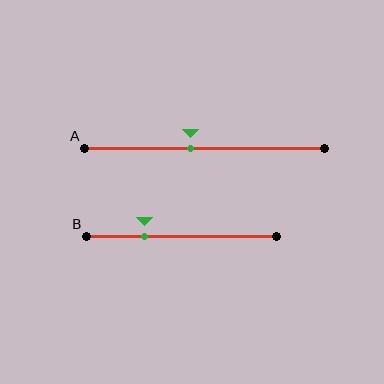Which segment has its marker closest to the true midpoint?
Segment A has its marker closest to the true midpoint.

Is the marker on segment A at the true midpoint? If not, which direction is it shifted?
No, the marker on segment A is shifted to the left by about 6% of the segment length.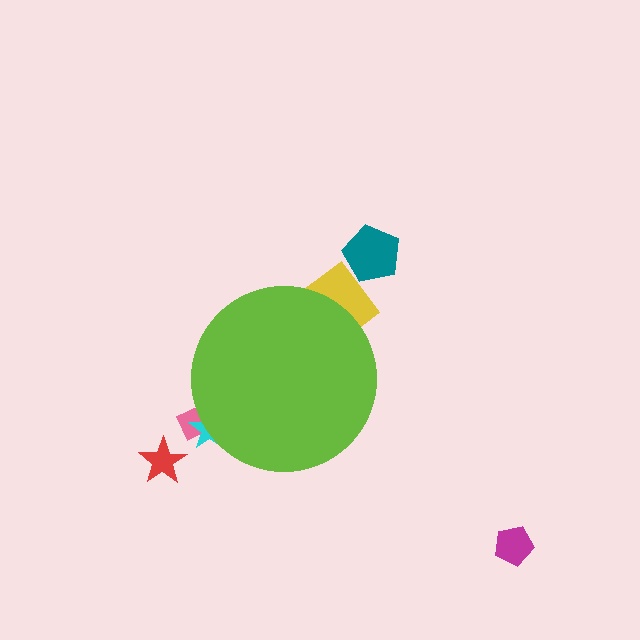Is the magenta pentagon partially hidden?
No, the magenta pentagon is fully visible.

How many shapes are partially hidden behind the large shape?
3 shapes are partially hidden.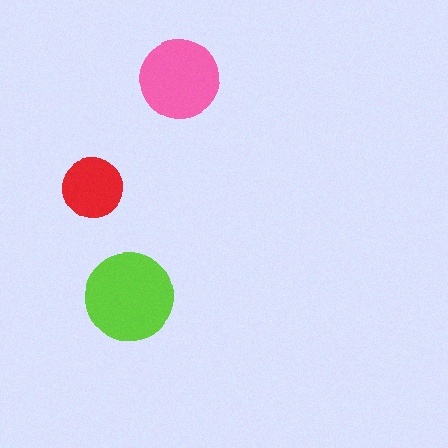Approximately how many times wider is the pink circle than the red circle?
About 1.5 times wider.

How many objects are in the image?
There are 3 objects in the image.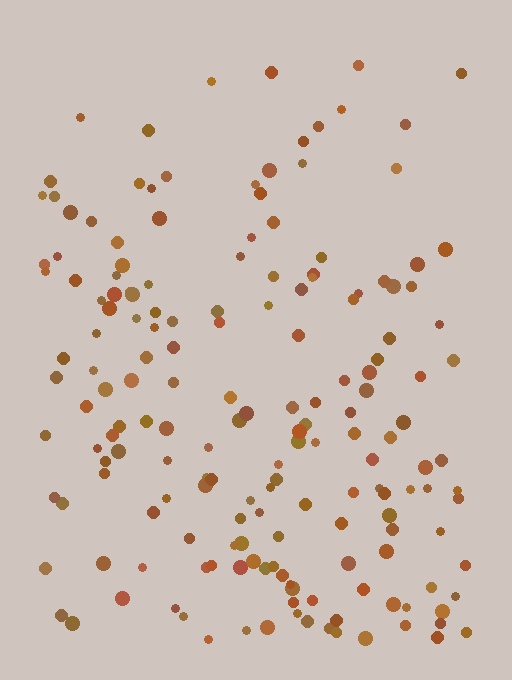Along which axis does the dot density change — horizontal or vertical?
Vertical.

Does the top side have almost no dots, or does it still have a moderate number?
Still a moderate number, just noticeably fewer than the bottom.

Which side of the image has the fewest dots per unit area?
The top.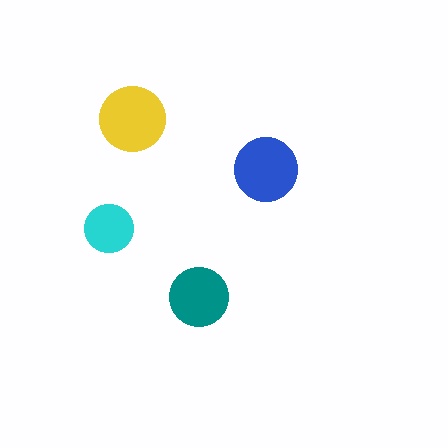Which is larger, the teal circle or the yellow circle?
The yellow one.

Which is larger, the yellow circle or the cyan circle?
The yellow one.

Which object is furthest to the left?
The cyan circle is leftmost.